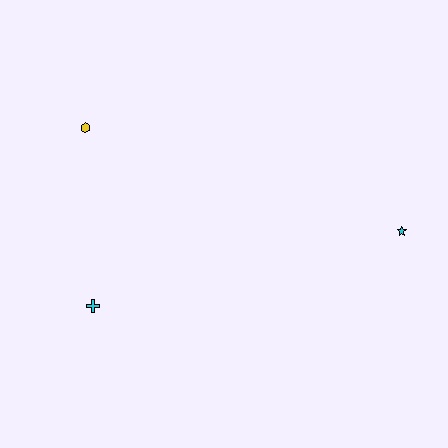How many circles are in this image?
There are no circles.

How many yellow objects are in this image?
There is 1 yellow object.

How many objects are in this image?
There are 3 objects.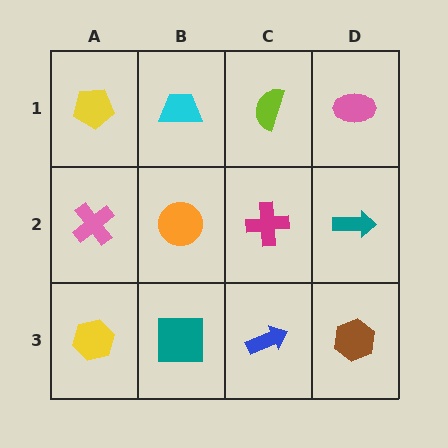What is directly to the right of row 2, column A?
An orange circle.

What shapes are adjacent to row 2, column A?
A yellow pentagon (row 1, column A), a yellow hexagon (row 3, column A), an orange circle (row 2, column B).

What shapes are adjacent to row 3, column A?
A pink cross (row 2, column A), a teal square (row 3, column B).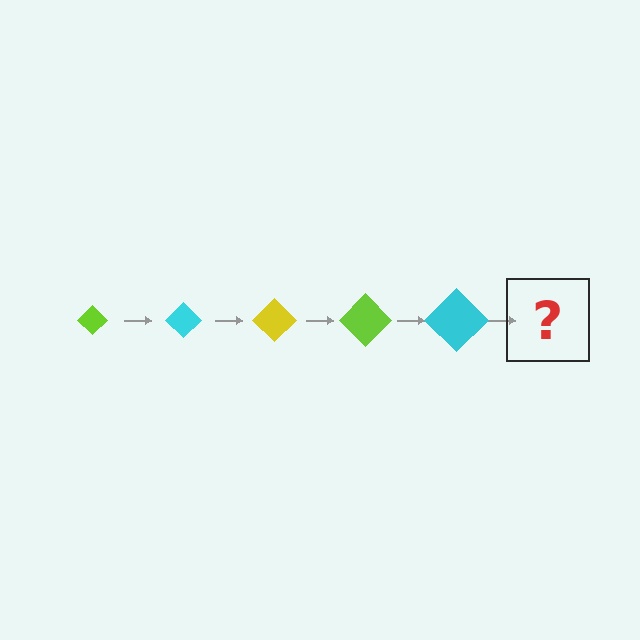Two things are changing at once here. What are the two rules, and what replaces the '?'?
The two rules are that the diamond grows larger each step and the color cycles through lime, cyan, and yellow. The '?' should be a yellow diamond, larger than the previous one.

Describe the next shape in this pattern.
It should be a yellow diamond, larger than the previous one.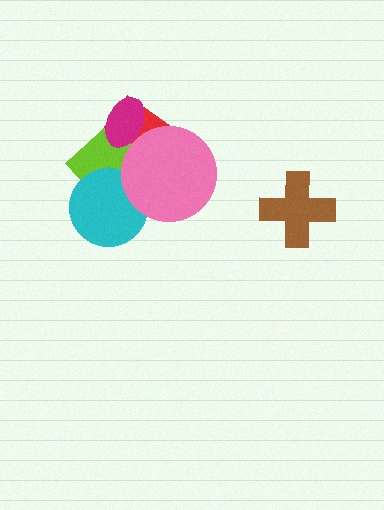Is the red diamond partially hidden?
Yes, it is partially covered by another shape.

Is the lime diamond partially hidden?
Yes, it is partially covered by another shape.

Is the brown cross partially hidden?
No, no other shape covers it.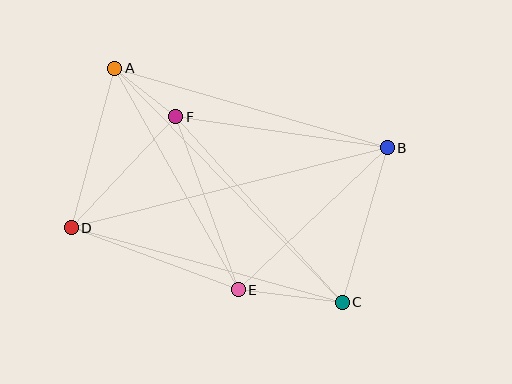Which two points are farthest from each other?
Points A and C are farthest from each other.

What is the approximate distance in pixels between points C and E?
The distance between C and E is approximately 105 pixels.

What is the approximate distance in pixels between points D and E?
The distance between D and E is approximately 178 pixels.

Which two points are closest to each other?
Points A and F are closest to each other.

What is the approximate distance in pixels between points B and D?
The distance between B and D is approximately 326 pixels.